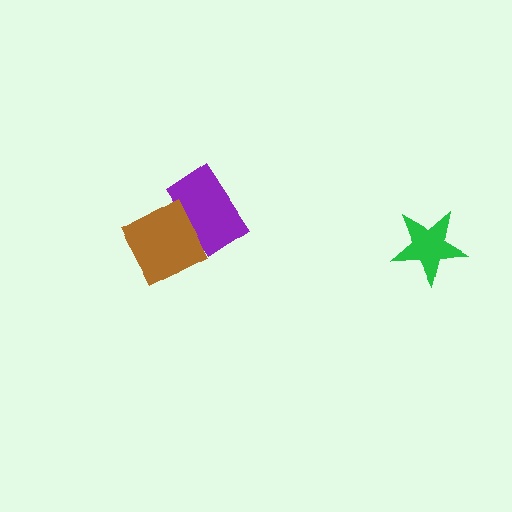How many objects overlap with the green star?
0 objects overlap with the green star.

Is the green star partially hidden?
No, no other shape covers it.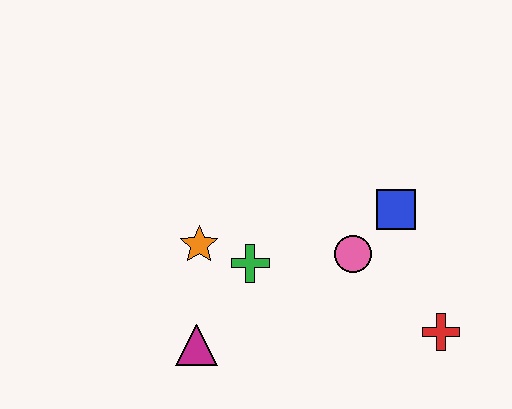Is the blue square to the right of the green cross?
Yes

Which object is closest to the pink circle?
The blue square is closest to the pink circle.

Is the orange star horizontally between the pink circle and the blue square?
No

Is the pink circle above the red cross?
Yes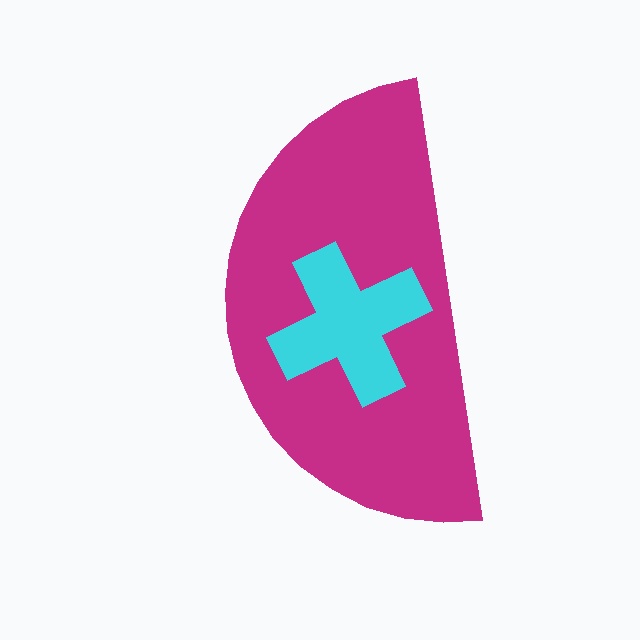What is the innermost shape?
The cyan cross.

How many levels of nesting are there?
2.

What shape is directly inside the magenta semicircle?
The cyan cross.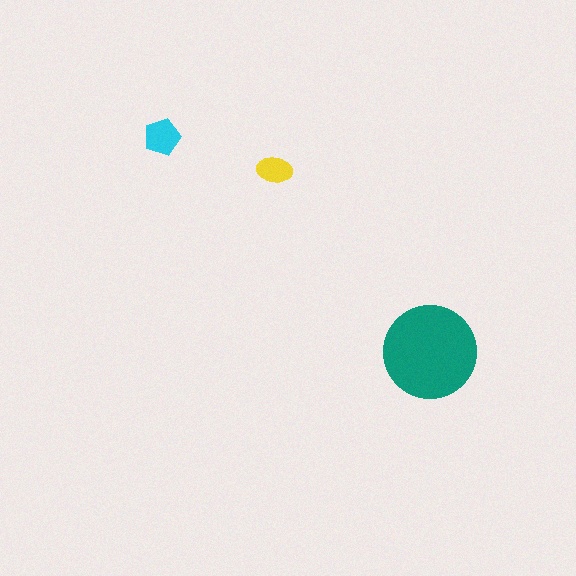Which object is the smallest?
The yellow ellipse.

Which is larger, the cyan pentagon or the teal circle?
The teal circle.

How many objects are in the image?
There are 3 objects in the image.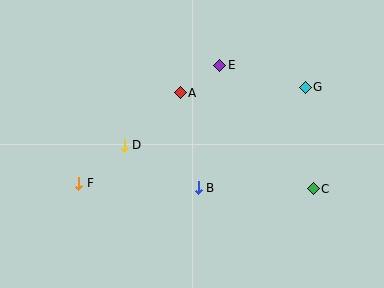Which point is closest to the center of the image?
Point B at (198, 188) is closest to the center.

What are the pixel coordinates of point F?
Point F is at (79, 183).